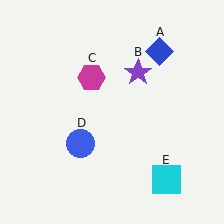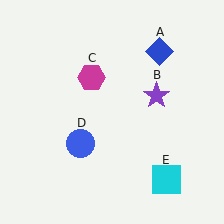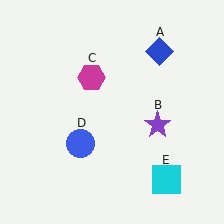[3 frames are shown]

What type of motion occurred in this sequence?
The purple star (object B) rotated clockwise around the center of the scene.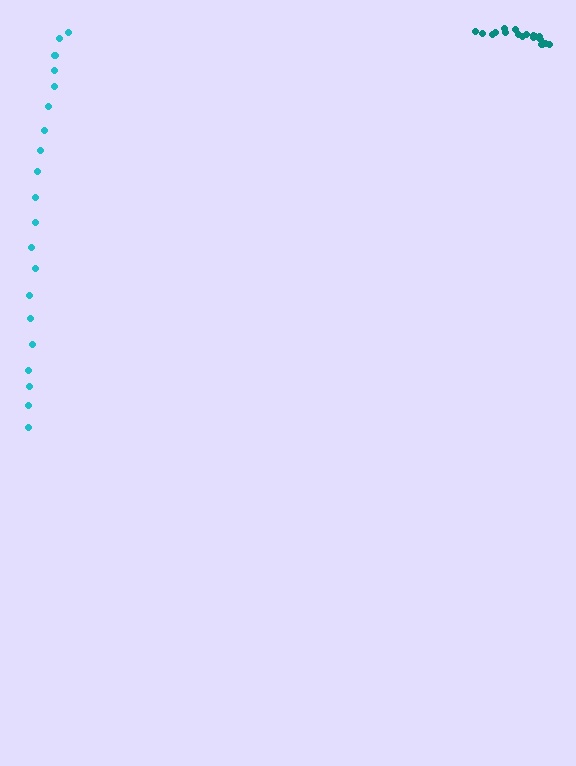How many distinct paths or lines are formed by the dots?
There are 2 distinct paths.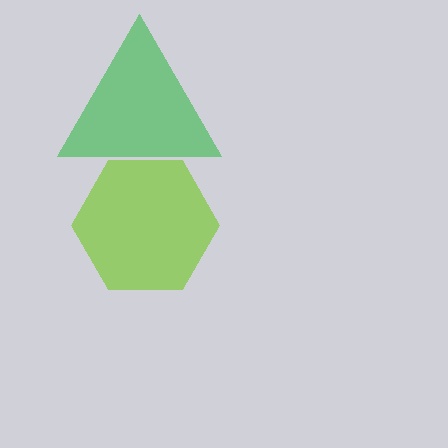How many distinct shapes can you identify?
There are 2 distinct shapes: a lime hexagon, a green triangle.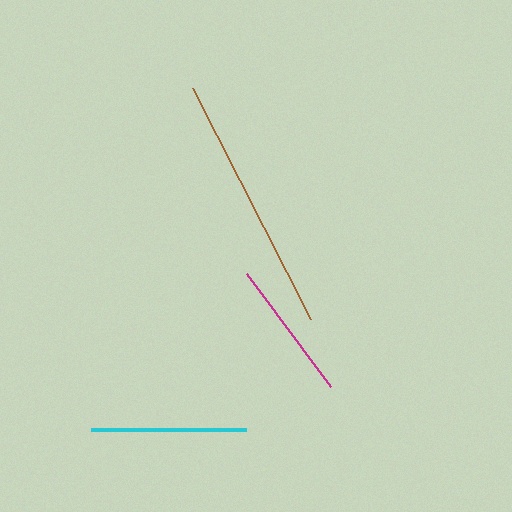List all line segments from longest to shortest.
From longest to shortest: brown, cyan, magenta.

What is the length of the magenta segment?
The magenta segment is approximately 141 pixels long.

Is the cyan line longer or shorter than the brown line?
The brown line is longer than the cyan line.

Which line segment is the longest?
The brown line is the longest at approximately 259 pixels.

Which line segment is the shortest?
The magenta line is the shortest at approximately 141 pixels.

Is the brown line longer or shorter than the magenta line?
The brown line is longer than the magenta line.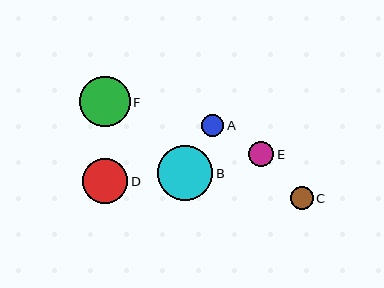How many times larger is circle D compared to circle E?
Circle D is approximately 1.8 times the size of circle E.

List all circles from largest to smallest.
From largest to smallest: B, F, D, E, C, A.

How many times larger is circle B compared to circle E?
Circle B is approximately 2.2 times the size of circle E.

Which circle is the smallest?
Circle A is the smallest with a size of approximately 22 pixels.